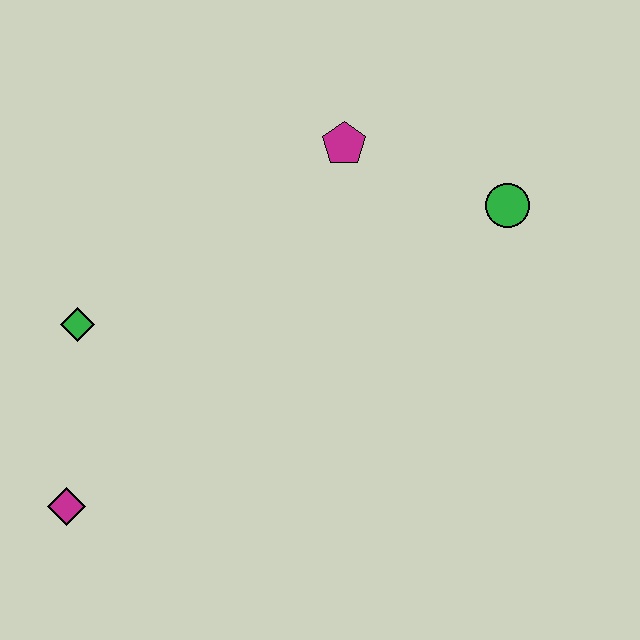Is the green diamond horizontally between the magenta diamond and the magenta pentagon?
Yes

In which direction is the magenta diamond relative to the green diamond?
The magenta diamond is below the green diamond.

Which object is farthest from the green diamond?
The green circle is farthest from the green diamond.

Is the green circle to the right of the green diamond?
Yes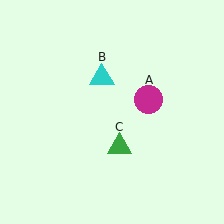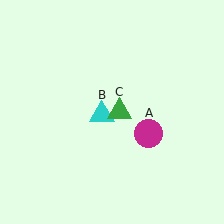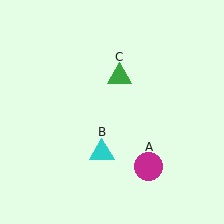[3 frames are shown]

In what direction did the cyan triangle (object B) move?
The cyan triangle (object B) moved down.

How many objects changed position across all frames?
3 objects changed position: magenta circle (object A), cyan triangle (object B), green triangle (object C).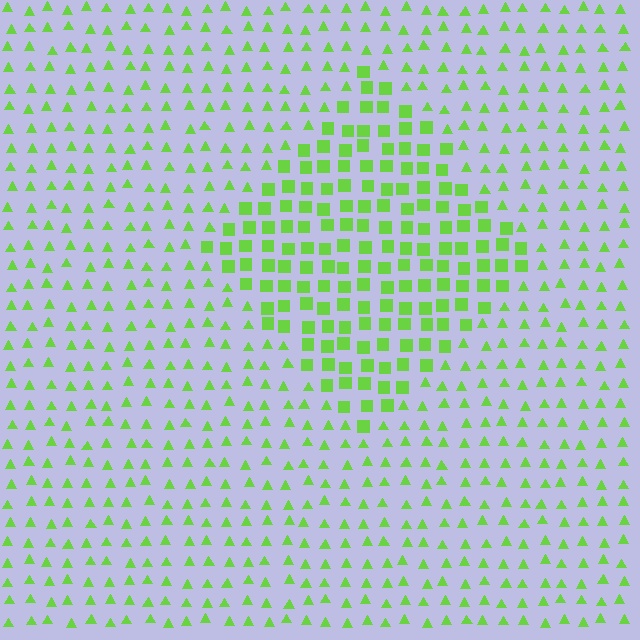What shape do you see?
I see a diamond.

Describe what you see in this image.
The image is filled with small lime elements arranged in a uniform grid. A diamond-shaped region contains squares, while the surrounding area contains triangles. The boundary is defined purely by the change in element shape.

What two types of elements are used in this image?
The image uses squares inside the diamond region and triangles outside it.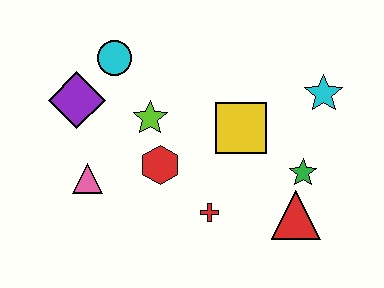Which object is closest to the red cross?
The red hexagon is closest to the red cross.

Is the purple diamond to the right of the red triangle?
No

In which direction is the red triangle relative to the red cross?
The red triangle is to the right of the red cross.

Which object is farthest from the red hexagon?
The cyan star is farthest from the red hexagon.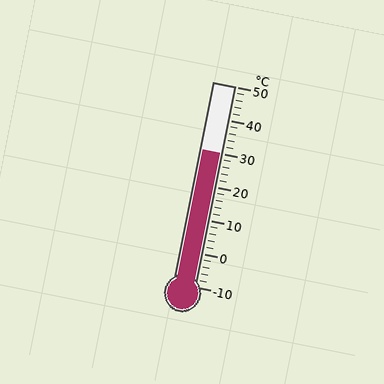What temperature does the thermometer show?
The thermometer shows approximately 30°C.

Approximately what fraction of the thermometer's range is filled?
The thermometer is filled to approximately 65% of its range.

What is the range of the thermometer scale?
The thermometer scale ranges from -10°C to 50°C.